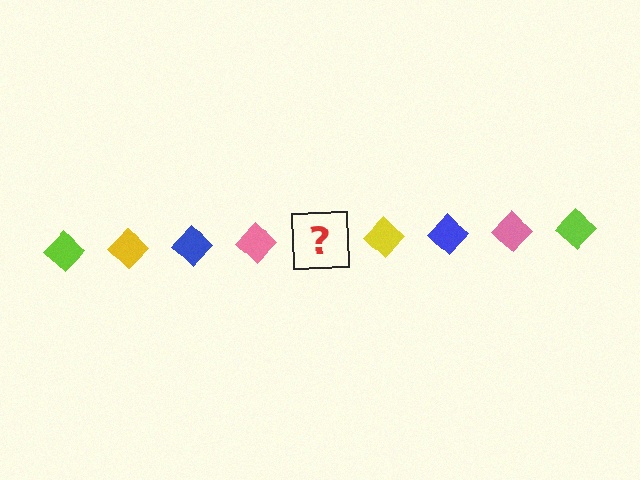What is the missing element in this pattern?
The missing element is a lime diamond.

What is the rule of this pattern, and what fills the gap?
The rule is that the pattern cycles through lime, yellow, blue, pink diamonds. The gap should be filled with a lime diamond.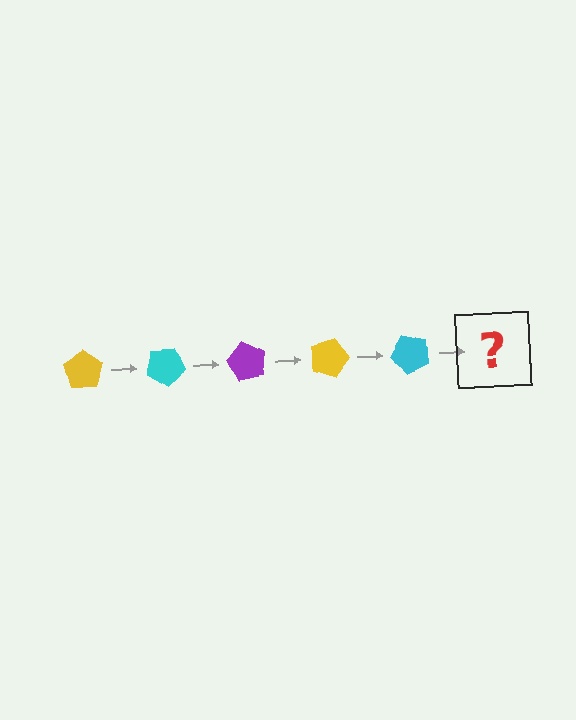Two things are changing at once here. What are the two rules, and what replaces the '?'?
The two rules are that it rotates 30 degrees each step and the color cycles through yellow, cyan, and purple. The '?' should be a purple pentagon, rotated 150 degrees from the start.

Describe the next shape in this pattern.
It should be a purple pentagon, rotated 150 degrees from the start.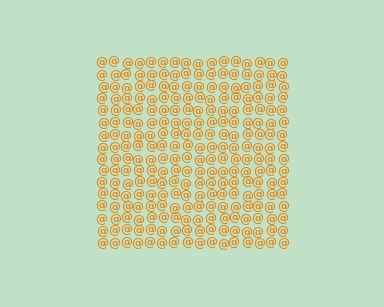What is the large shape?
The large shape is a square.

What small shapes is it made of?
It is made of small at signs.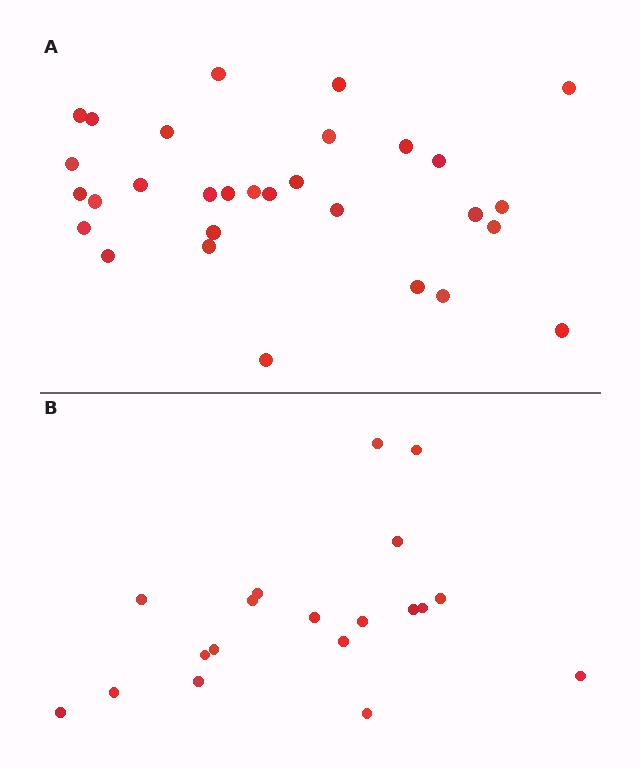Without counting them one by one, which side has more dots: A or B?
Region A (the top region) has more dots.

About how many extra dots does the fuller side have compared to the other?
Region A has roughly 12 or so more dots than region B.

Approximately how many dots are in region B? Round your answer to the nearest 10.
About 20 dots. (The exact count is 19, which rounds to 20.)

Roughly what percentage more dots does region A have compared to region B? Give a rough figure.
About 60% more.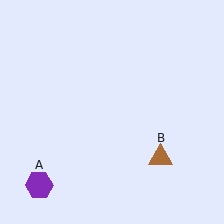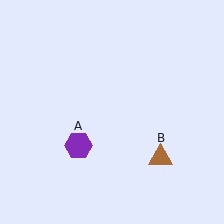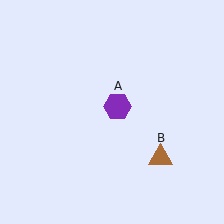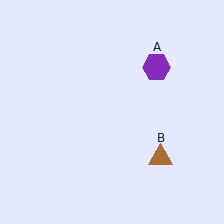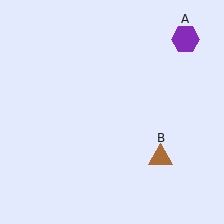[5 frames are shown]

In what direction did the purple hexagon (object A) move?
The purple hexagon (object A) moved up and to the right.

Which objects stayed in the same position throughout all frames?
Brown triangle (object B) remained stationary.